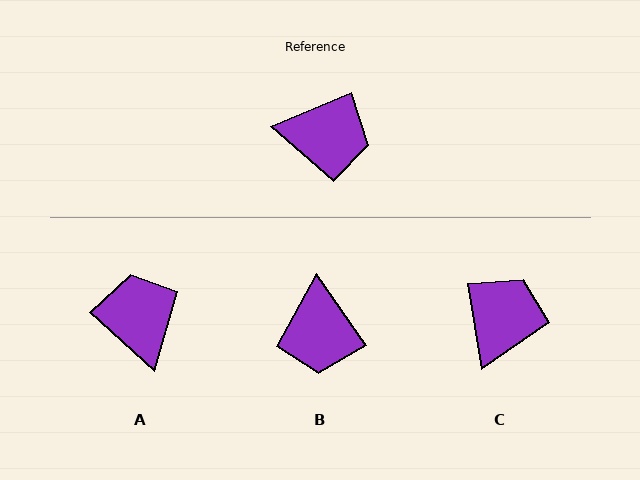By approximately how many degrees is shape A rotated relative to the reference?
Approximately 115 degrees counter-clockwise.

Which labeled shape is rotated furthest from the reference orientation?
A, about 115 degrees away.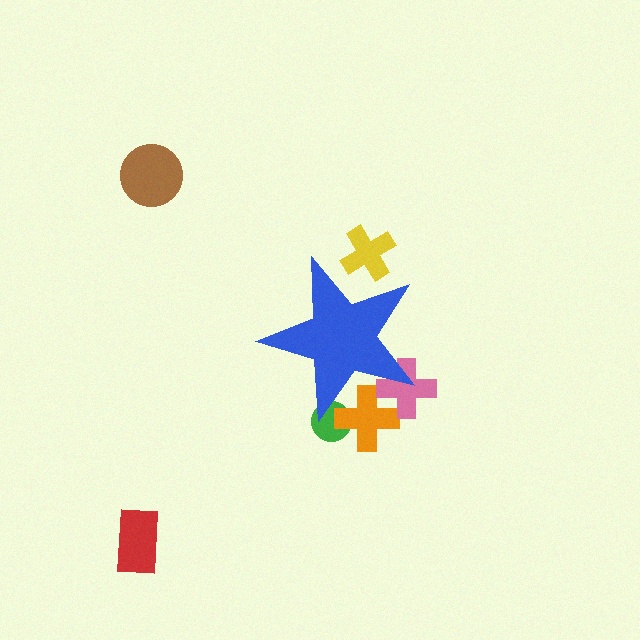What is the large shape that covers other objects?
A blue star.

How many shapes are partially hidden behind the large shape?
4 shapes are partially hidden.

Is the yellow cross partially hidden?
Yes, the yellow cross is partially hidden behind the blue star.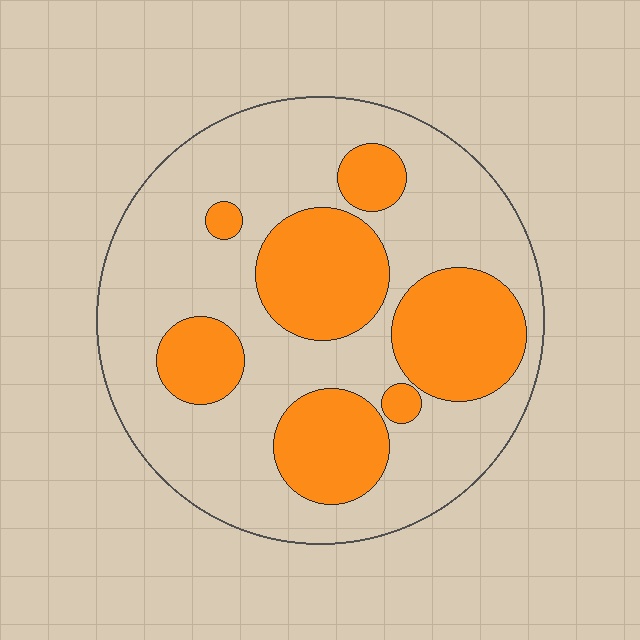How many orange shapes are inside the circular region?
7.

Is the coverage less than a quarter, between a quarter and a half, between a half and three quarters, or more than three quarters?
Between a quarter and a half.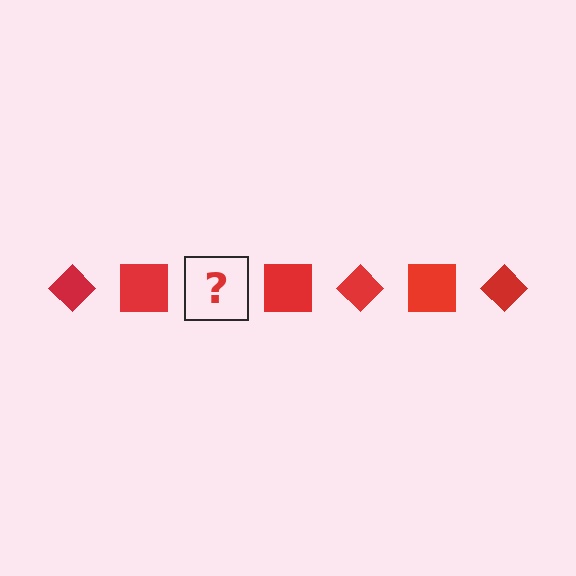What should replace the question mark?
The question mark should be replaced with a red diamond.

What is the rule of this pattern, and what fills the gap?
The rule is that the pattern cycles through diamond, square shapes in red. The gap should be filled with a red diamond.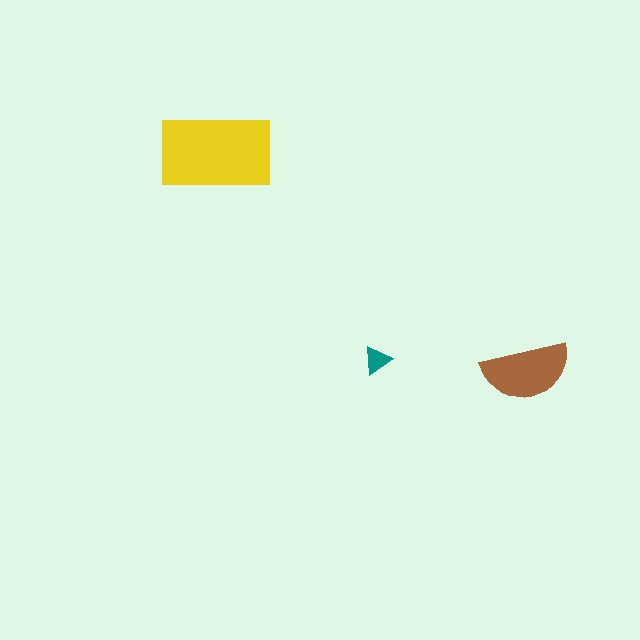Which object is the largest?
The yellow rectangle.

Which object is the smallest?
The teal triangle.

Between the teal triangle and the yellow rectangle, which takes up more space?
The yellow rectangle.